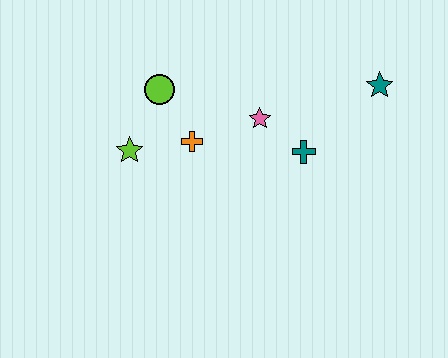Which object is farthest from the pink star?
The lime star is farthest from the pink star.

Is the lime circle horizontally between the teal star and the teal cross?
No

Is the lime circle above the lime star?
Yes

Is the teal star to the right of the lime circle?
Yes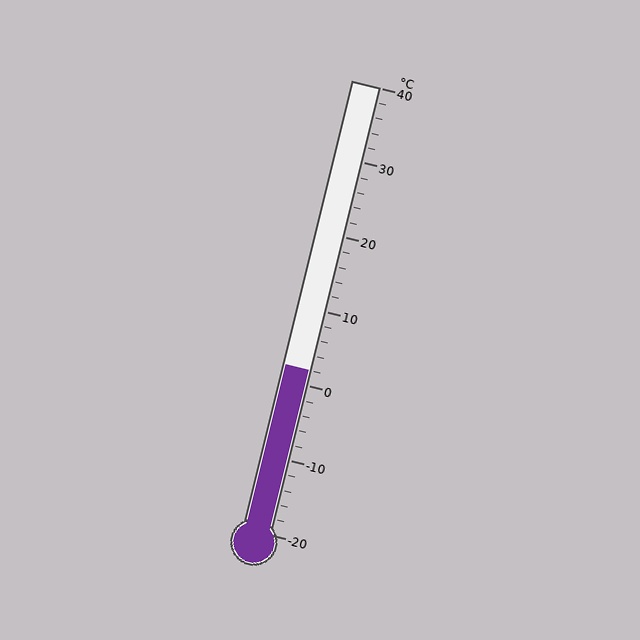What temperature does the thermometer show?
The thermometer shows approximately 2°C.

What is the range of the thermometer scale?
The thermometer scale ranges from -20°C to 40°C.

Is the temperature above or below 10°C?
The temperature is below 10°C.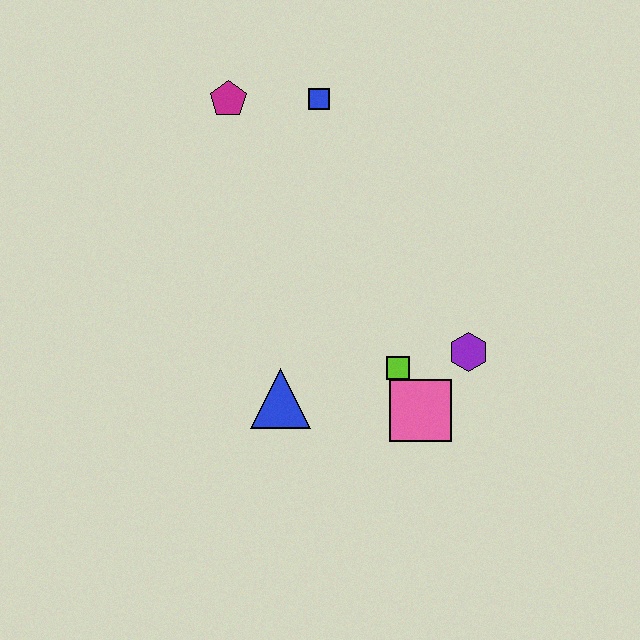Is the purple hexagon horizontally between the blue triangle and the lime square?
No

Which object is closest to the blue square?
The magenta pentagon is closest to the blue square.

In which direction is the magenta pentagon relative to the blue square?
The magenta pentagon is to the left of the blue square.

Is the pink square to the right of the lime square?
Yes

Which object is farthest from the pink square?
The magenta pentagon is farthest from the pink square.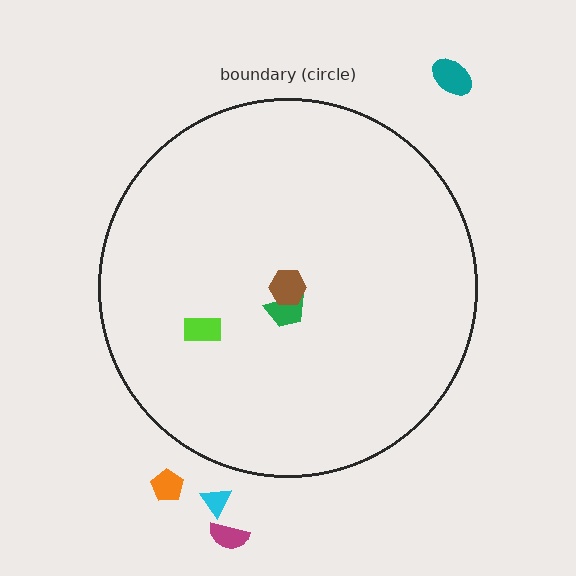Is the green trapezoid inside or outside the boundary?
Inside.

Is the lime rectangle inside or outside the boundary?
Inside.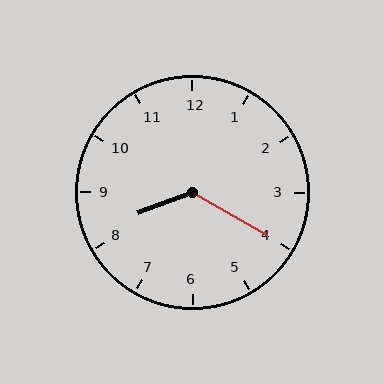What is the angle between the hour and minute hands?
Approximately 130 degrees.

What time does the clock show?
8:20.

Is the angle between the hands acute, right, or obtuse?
It is obtuse.